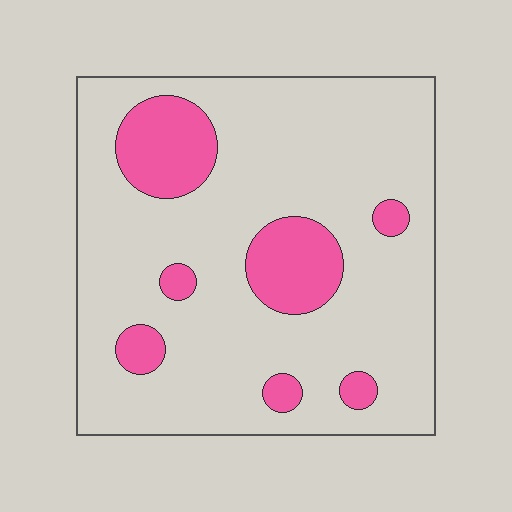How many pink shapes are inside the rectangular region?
7.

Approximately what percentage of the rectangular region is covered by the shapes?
Approximately 20%.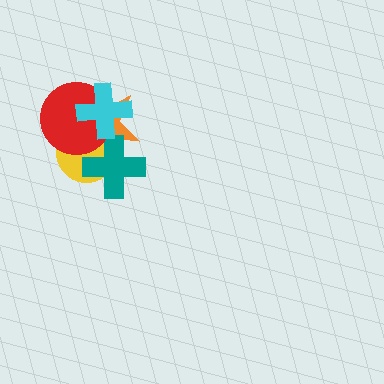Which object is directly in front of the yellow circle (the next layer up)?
The teal cross is directly in front of the yellow circle.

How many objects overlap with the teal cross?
2 objects overlap with the teal cross.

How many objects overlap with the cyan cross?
3 objects overlap with the cyan cross.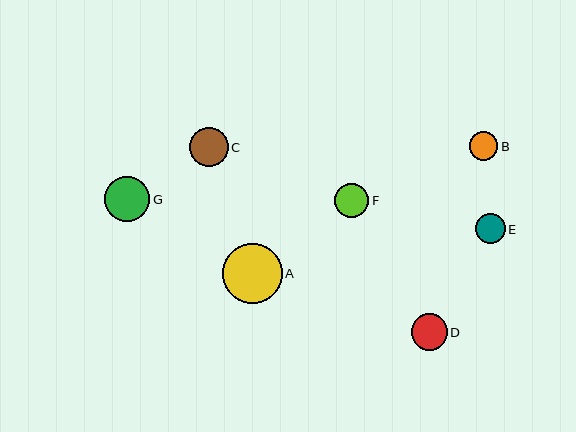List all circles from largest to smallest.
From largest to smallest: A, G, C, D, F, E, B.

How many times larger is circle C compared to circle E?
Circle C is approximately 1.3 times the size of circle E.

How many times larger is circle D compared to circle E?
Circle D is approximately 1.2 times the size of circle E.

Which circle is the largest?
Circle A is the largest with a size of approximately 60 pixels.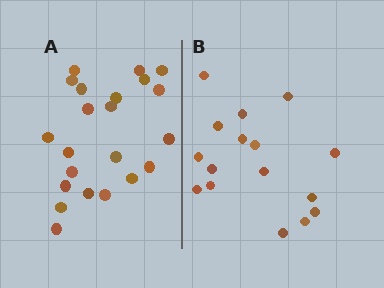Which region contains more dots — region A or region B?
Region A (the left region) has more dots.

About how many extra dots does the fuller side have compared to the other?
Region A has about 6 more dots than region B.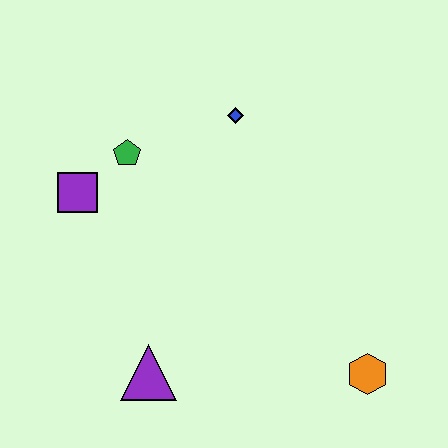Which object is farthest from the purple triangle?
The blue diamond is farthest from the purple triangle.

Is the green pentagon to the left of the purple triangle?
Yes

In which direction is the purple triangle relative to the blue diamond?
The purple triangle is below the blue diamond.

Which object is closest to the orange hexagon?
The purple triangle is closest to the orange hexagon.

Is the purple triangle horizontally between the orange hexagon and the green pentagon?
Yes